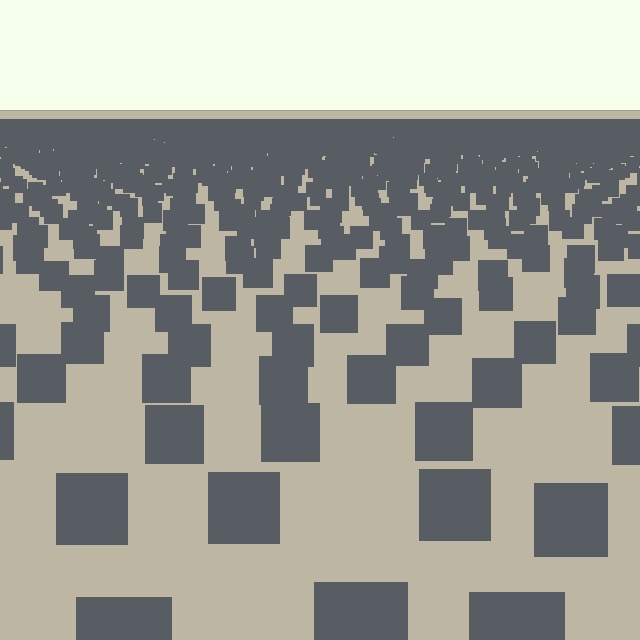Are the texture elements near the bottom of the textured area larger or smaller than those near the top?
Larger. Near the bottom, elements are closer to the viewer and appear at a bigger on-screen size.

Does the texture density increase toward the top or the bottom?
Density increases toward the top.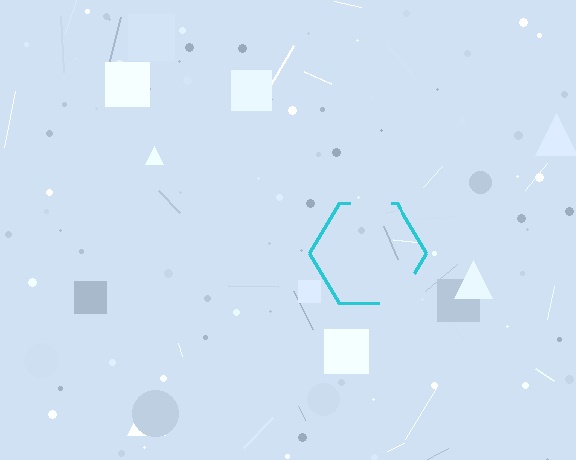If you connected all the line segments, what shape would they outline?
They would outline a hexagon.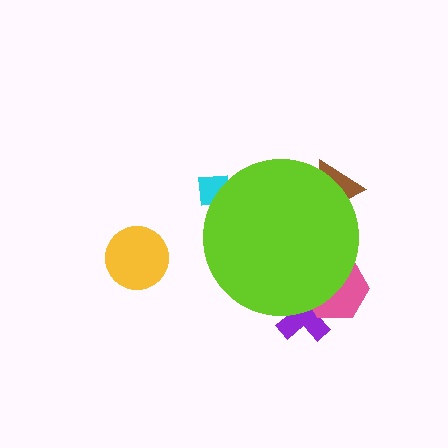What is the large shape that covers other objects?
A lime circle.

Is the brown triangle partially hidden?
Yes, the brown triangle is partially hidden behind the lime circle.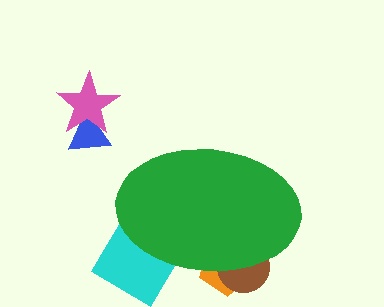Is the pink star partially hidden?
No, the pink star is fully visible.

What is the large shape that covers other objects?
A green ellipse.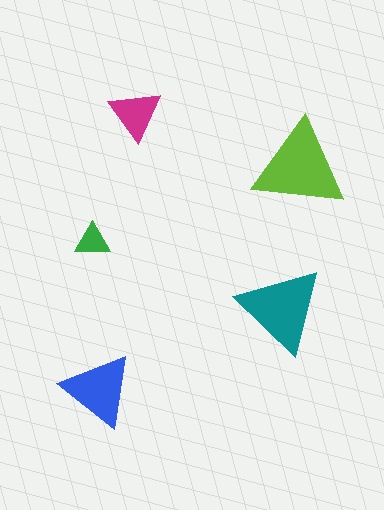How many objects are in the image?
There are 5 objects in the image.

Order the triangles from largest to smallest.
the lime one, the teal one, the blue one, the magenta one, the green one.